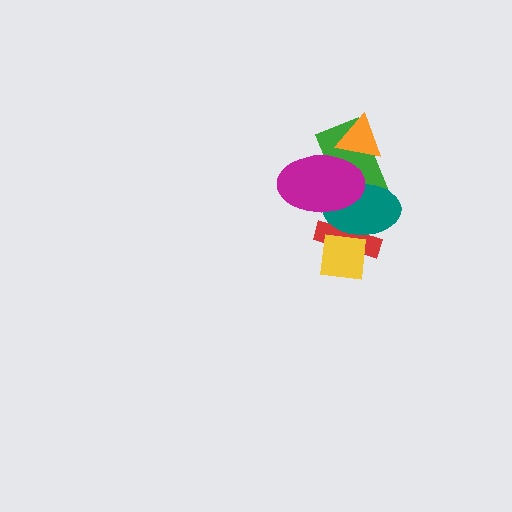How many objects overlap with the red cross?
3 objects overlap with the red cross.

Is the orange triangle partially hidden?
Yes, it is partially covered by another shape.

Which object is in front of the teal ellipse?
The magenta ellipse is in front of the teal ellipse.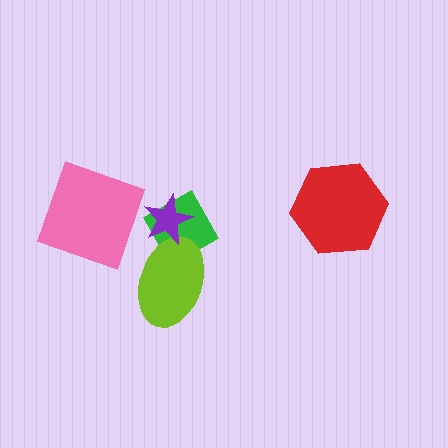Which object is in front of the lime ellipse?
The purple star is in front of the lime ellipse.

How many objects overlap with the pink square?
0 objects overlap with the pink square.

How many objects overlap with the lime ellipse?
2 objects overlap with the lime ellipse.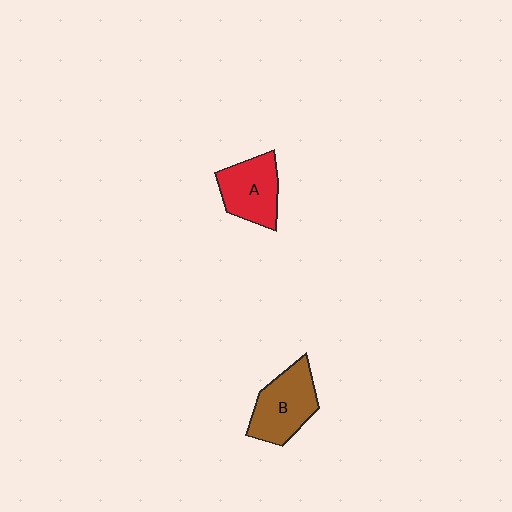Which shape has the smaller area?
Shape A (red).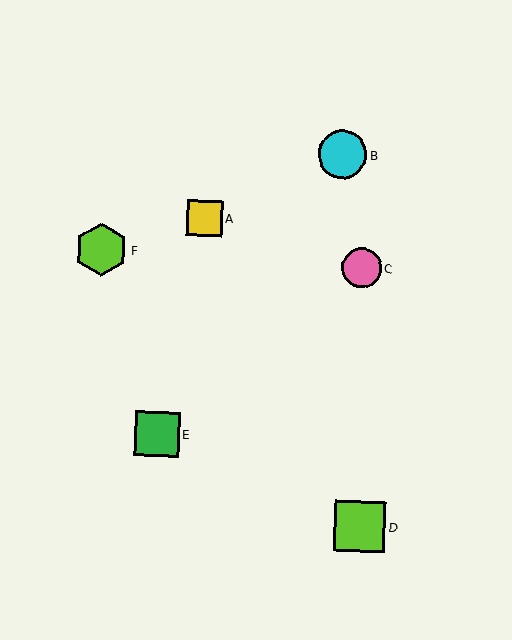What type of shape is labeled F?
Shape F is a lime hexagon.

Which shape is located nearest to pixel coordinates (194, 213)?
The yellow square (labeled A) at (205, 218) is nearest to that location.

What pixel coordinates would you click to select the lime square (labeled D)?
Click at (360, 526) to select the lime square D.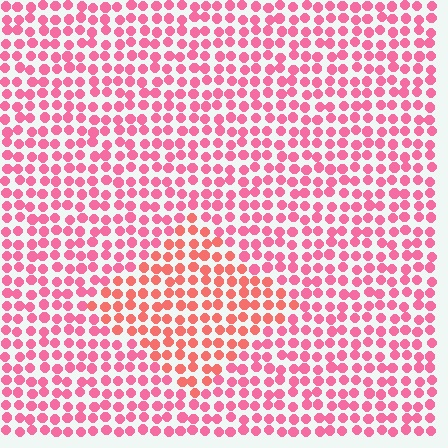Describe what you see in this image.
The image is filled with small pink elements in a uniform arrangement. A diamond-shaped region is visible where the elements are tinted to a slightly different hue, forming a subtle color boundary.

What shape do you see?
I see a diamond.